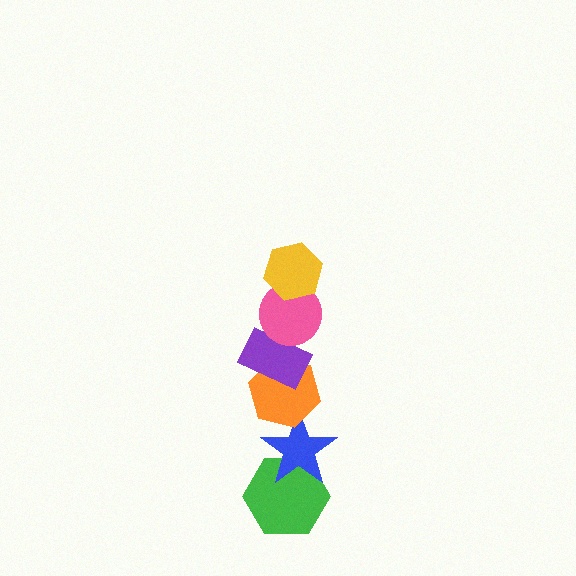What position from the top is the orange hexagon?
The orange hexagon is 4th from the top.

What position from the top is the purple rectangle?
The purple rectangle is 3rd from the top.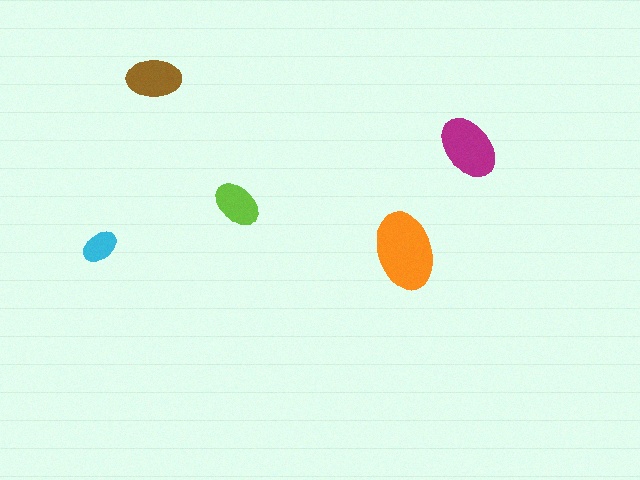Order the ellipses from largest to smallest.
the orange one, the magenta one, the brown one, the lime one, the cyan one.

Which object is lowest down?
The orange ellipse is bottommost.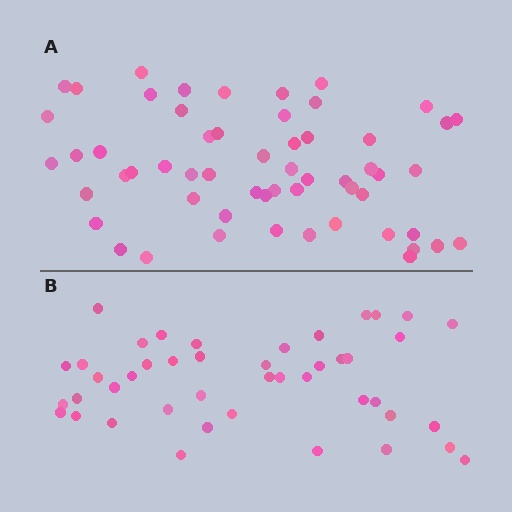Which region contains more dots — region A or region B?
Region A (the top region) has more dots.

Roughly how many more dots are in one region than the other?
Region A has approximately 15 more dots than region B.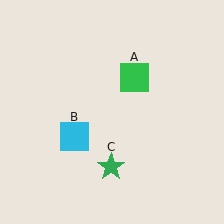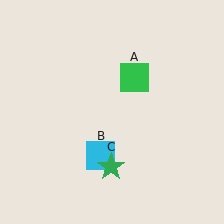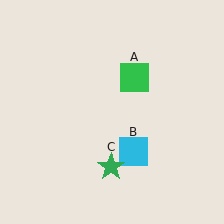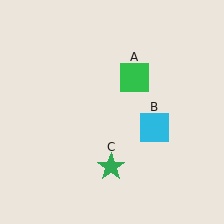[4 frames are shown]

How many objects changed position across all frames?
1 object changed position: cyan square (object B).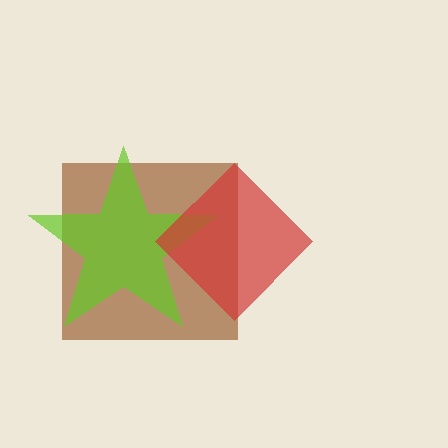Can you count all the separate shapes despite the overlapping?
Yes, there are 3 separate shapes.